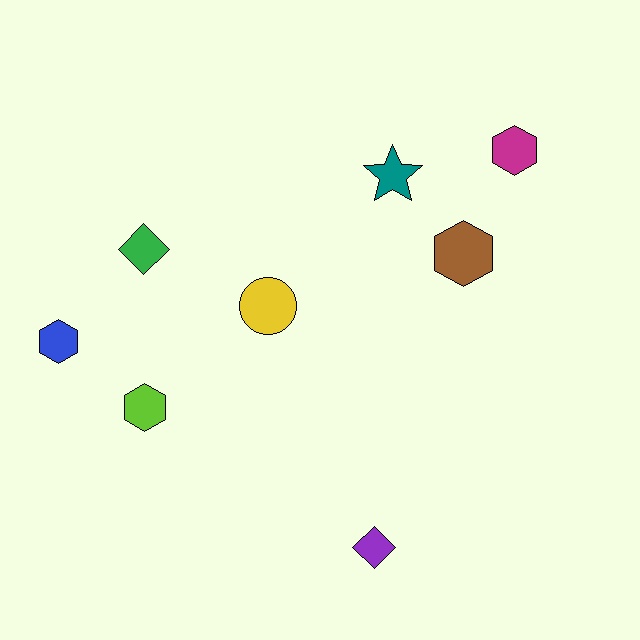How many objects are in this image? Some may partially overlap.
There are 8 objects.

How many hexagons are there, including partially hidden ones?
There are 4 hexagons.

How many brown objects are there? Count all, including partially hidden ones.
There is 1 brown object.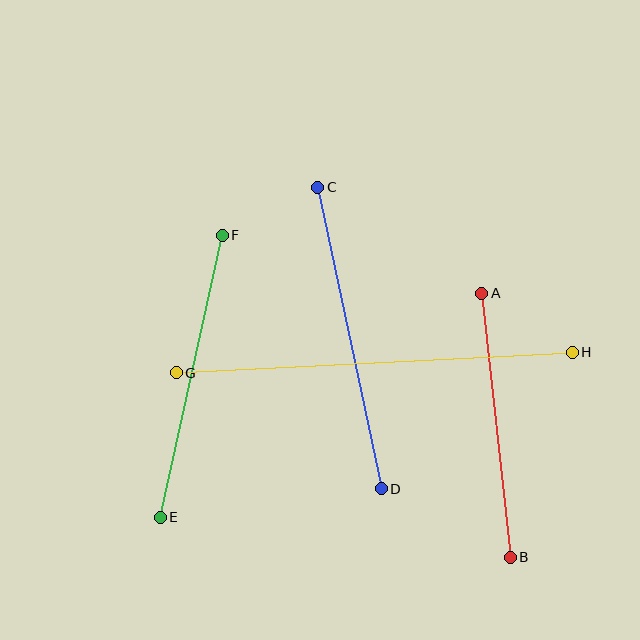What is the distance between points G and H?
The distance is approximately 396 pixels.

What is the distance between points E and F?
The distance is approximately 289 pixels.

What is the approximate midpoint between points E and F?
The midpoint is at approximately (191, 376) pixels.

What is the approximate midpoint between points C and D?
The midpoint is at approximately (349, 338) pixels.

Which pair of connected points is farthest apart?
Points G and H are farthest apart.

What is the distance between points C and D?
The distance is approximately 308 pixels.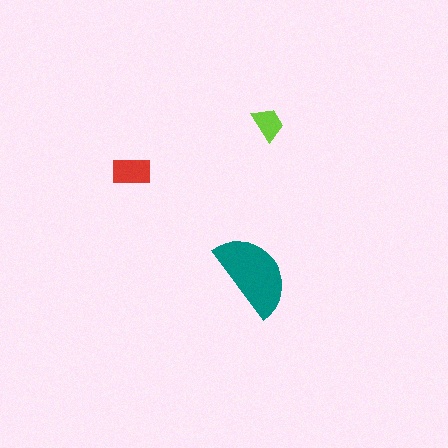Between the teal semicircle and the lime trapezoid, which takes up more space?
The teal semicircle.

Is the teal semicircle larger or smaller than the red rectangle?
Larger.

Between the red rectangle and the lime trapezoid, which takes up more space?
The red rectangle.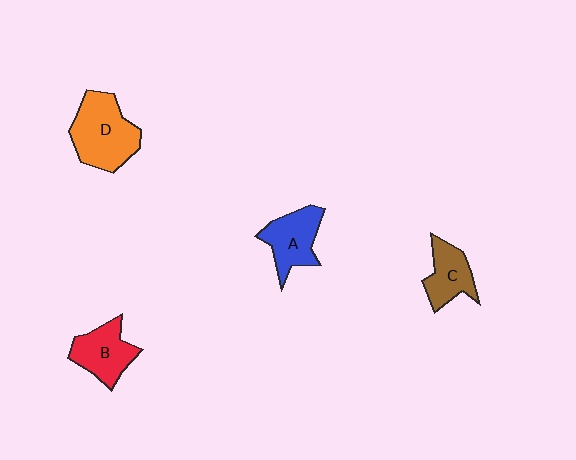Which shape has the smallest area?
Shape C (brown).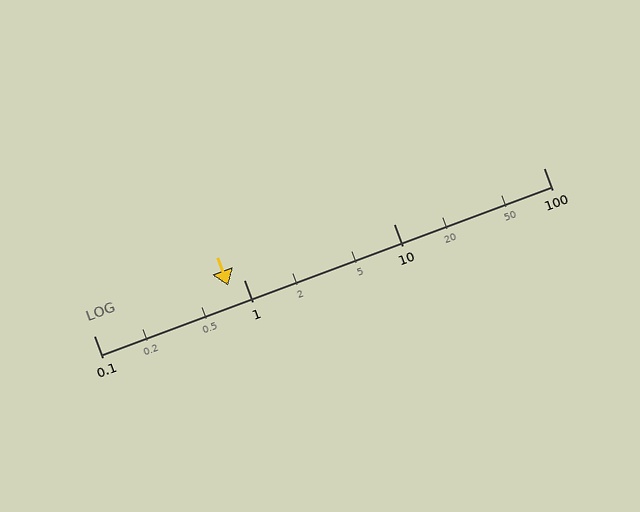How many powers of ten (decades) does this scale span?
The scale spans 3 decades, from 0.1 to 100.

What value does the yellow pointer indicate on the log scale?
The pointer indicates approximately 0.79.